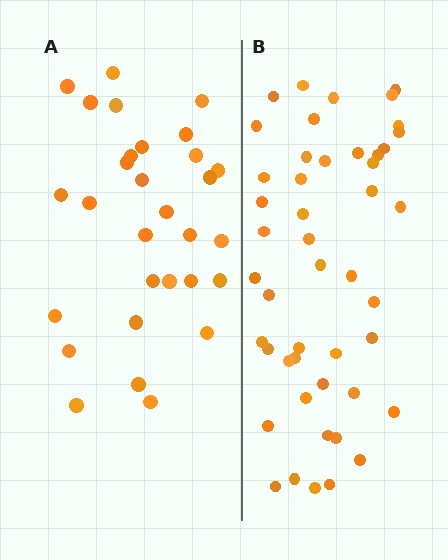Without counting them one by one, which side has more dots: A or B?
Region B (the right region) has more dots.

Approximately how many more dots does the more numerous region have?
Region B has approximately 15 more dots than region A.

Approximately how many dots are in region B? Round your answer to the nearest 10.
About 50 dots. (The exact count is 47, which rounds to 50.)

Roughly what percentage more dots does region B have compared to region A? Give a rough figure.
About 55% more.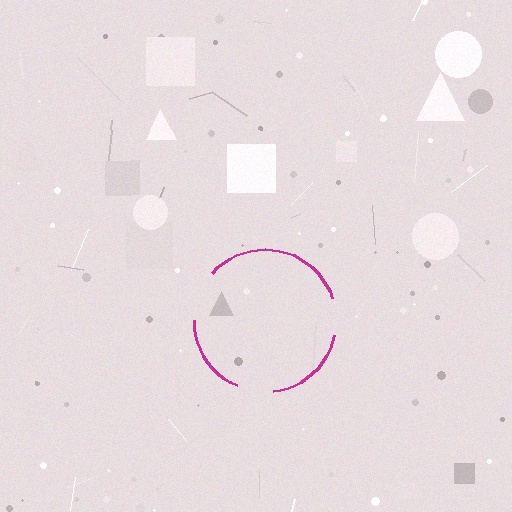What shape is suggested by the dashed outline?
The dashed outline suggests a circle.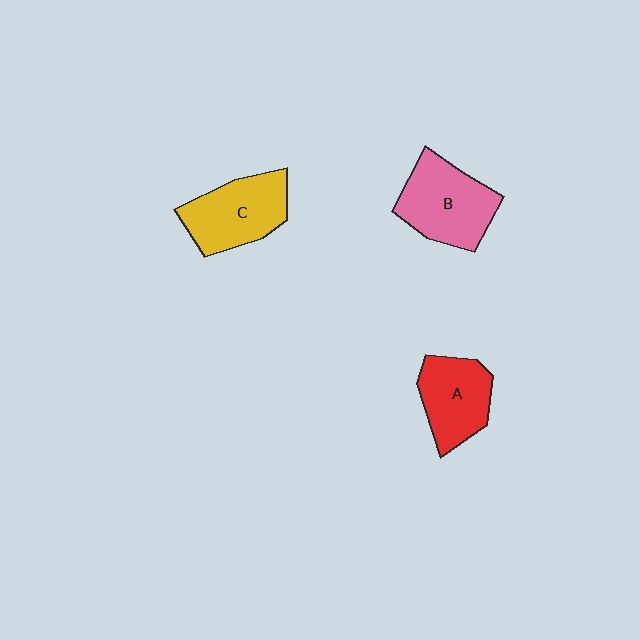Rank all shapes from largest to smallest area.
From largest to smallest: B (pink), C (yellow), A (red).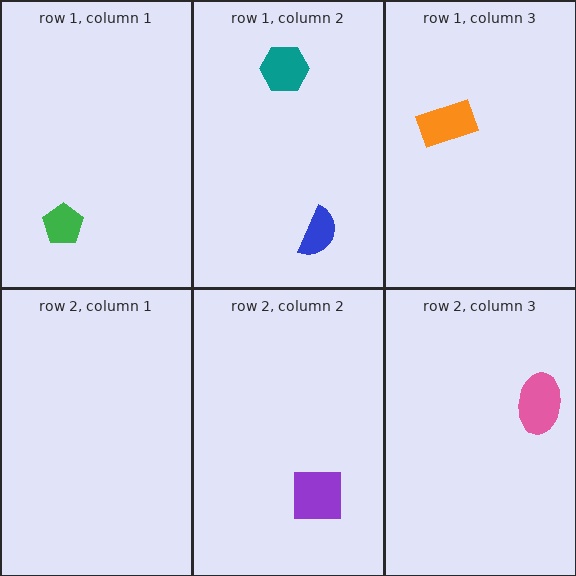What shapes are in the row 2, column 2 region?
The purple square.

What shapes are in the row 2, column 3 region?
The pink ellipse.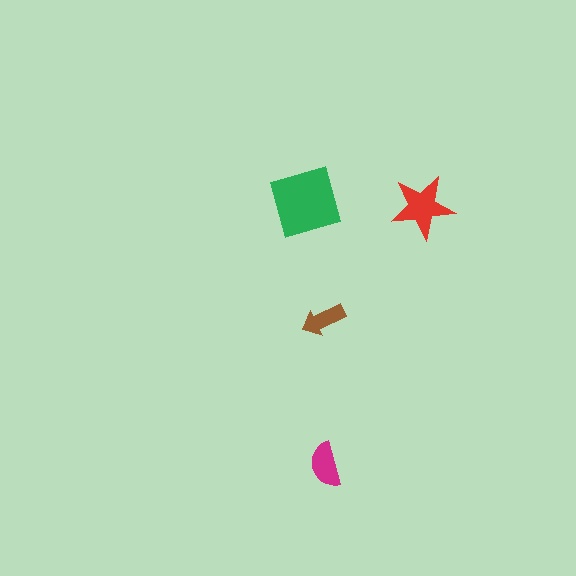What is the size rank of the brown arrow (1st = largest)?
4th.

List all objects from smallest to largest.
The brown arrow, the magenta semicircle, the red star, the green square.